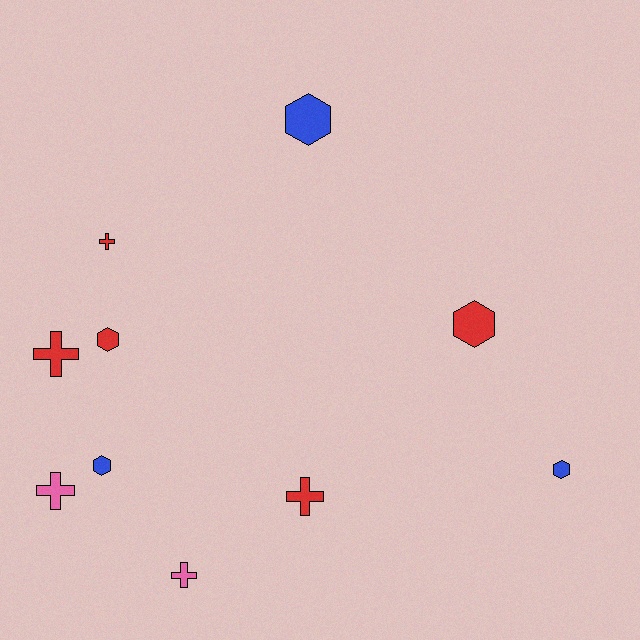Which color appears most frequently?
Red, with 5 objects.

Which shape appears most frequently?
Cross, with 5 objects.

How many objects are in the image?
There are 10 objects.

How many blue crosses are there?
There are no blue crosses.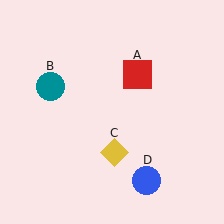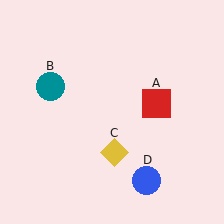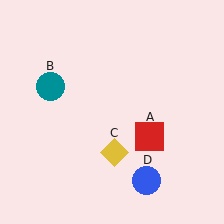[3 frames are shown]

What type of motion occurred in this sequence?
The red square (object A) rotated clockwise around the center of the scene.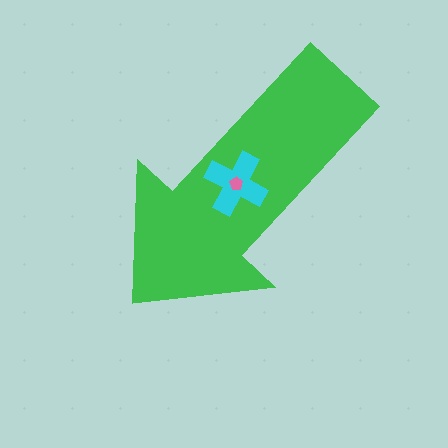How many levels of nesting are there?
3.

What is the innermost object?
The pink pentagon.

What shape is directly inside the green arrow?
The cyan cross.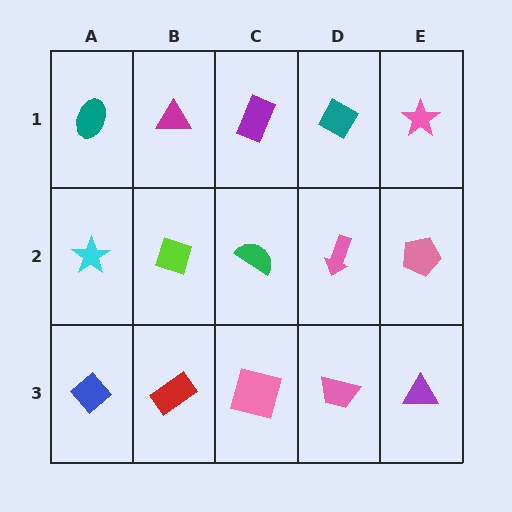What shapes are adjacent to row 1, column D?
A pink arrow (row 2, column D), a purple rectangle (row 1, column C), a pink star (row 1, column E).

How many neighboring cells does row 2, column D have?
4.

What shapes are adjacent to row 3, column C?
A green semicircle (row 2, column C), a red rectangle (row 3, column B), a pink trapezoid (row 3, column D).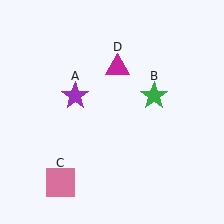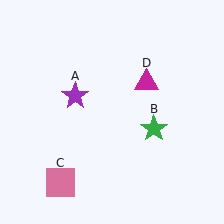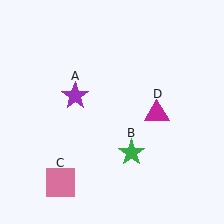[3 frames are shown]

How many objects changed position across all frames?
2 objects changed position: green star (object B), magenta triangle (object D).